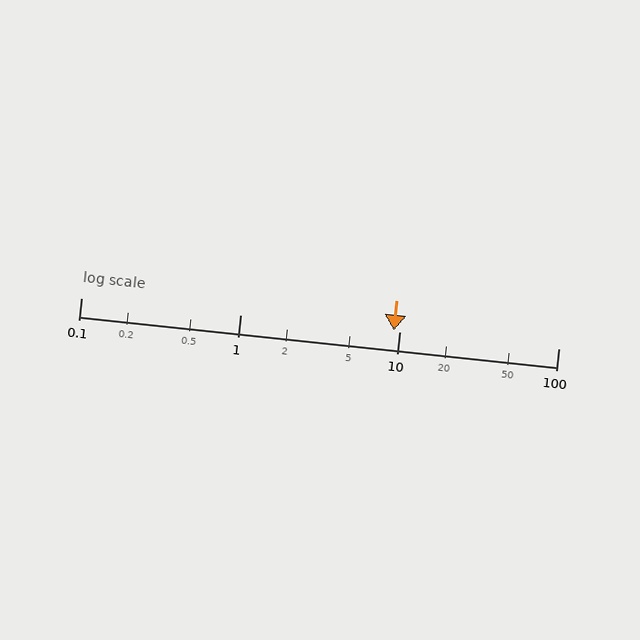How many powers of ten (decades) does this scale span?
The scale spans 3 decades, from 0.1 to 100.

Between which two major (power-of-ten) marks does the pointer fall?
The pointer is between 1 and 10.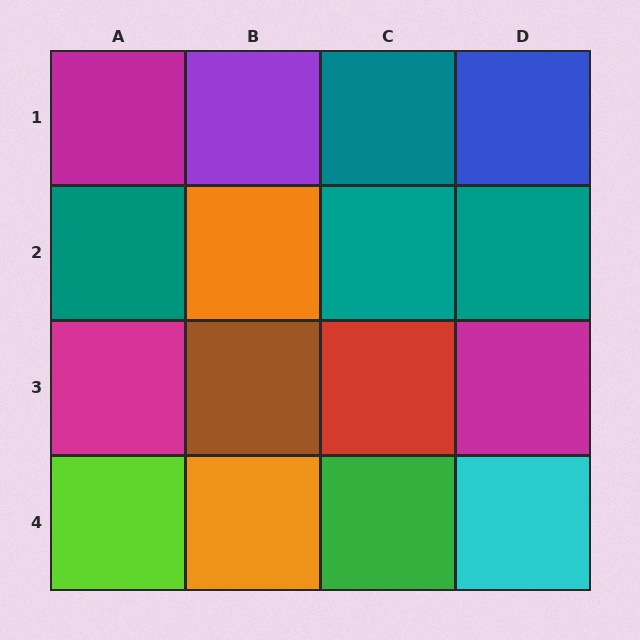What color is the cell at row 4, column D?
Cyan.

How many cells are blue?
1 cell is blue.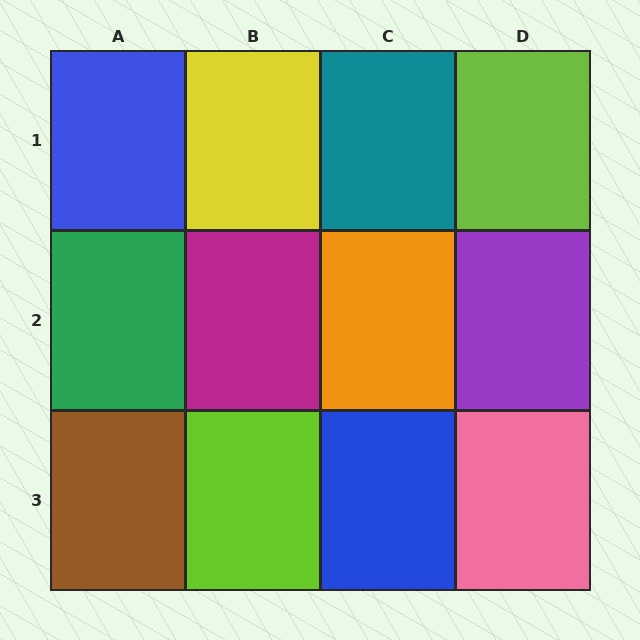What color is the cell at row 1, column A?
Blue.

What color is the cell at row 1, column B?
Yellow.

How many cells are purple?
1 cell is purple.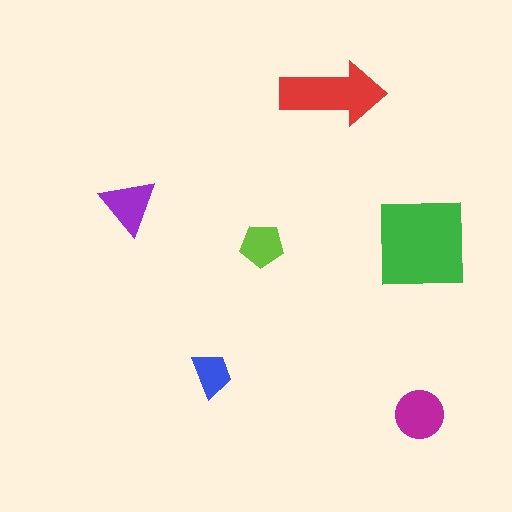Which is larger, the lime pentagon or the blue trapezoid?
The lime pentagon.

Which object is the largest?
The green square.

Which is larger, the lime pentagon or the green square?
The green square.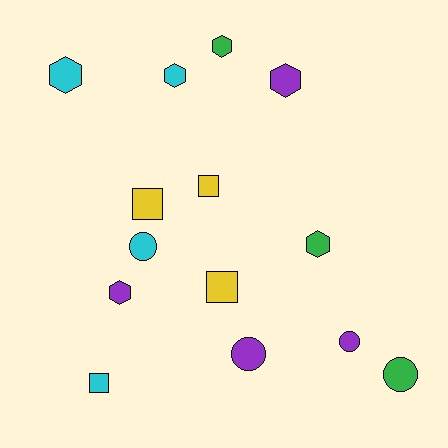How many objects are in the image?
There are 14 objects.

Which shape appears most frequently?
Hexagon, with 6 objects.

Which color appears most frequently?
Purple, with 4 objects.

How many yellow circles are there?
There are no yellow circles.